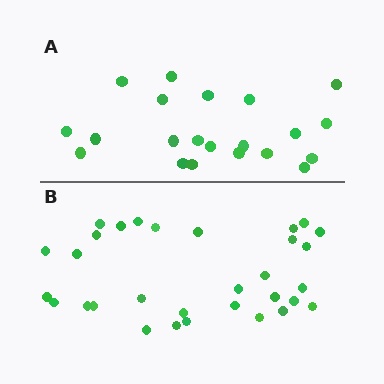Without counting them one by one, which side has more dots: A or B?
Region B (the bottom region) has more dots.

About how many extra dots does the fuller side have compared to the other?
Region B has roughly 10 or so more dots than region A.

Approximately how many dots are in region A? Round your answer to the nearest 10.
About 20 dots. (The exact count is 21, which rounds to 20.)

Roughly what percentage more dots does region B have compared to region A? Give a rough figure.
About 50% more.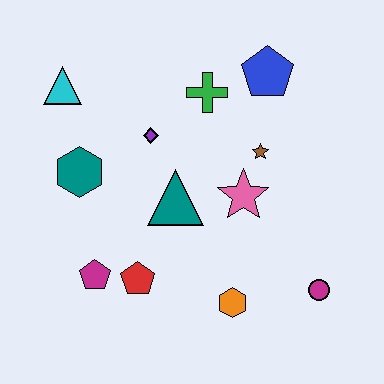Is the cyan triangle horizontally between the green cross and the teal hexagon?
No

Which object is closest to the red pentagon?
The magenta pentagon is closest to the red pentagon.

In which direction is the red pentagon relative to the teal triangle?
The red pentagon is below the teal triangle.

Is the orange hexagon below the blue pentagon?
Yes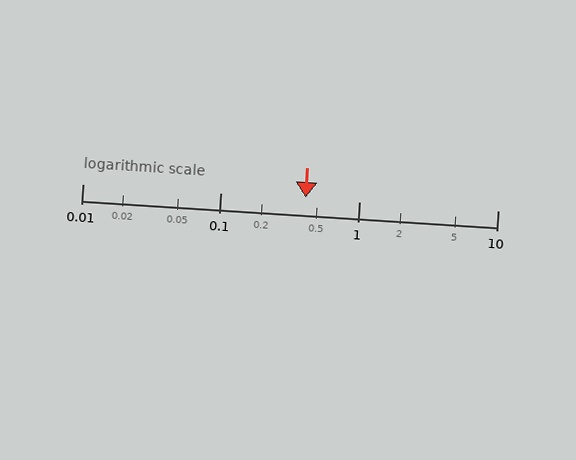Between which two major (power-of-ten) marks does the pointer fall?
The pointer is between 0.1 and 1.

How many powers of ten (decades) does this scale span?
The scale spans 3 decades, from 0.01 to 10.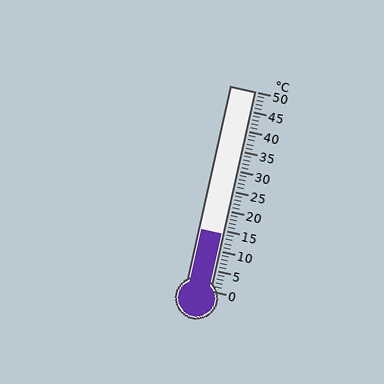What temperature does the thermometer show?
The thermometer shows approximately 14°C.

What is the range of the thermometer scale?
The thermometer scale ranges from 0°C to 50°C.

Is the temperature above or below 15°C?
The temperature is below 15°C.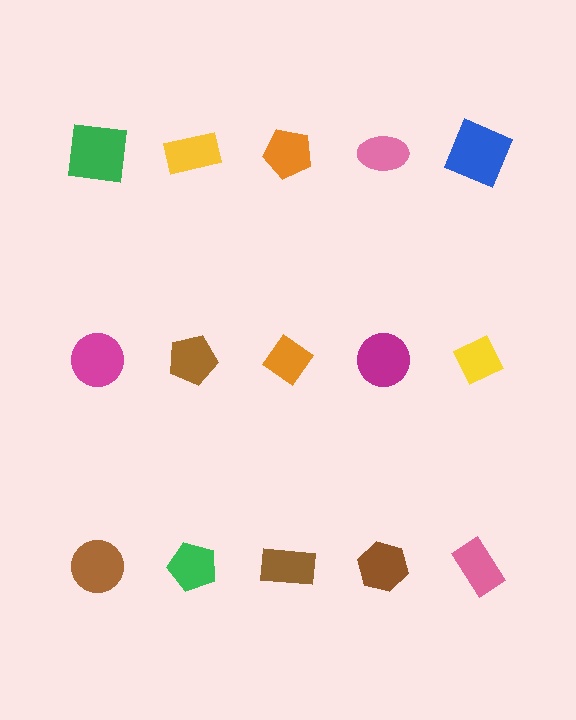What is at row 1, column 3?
An orange pentagon.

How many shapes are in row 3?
5 shapes.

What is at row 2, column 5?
A yellow diamond.